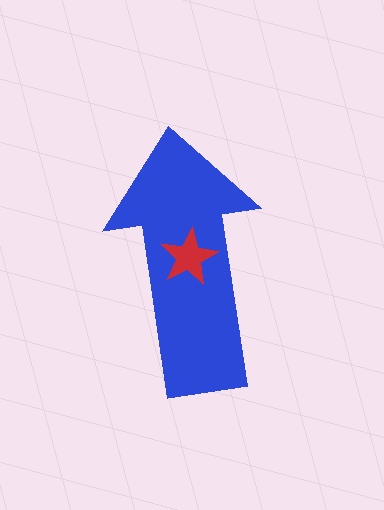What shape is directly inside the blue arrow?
The red star.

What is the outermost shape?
The blue arrow.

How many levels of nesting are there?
2.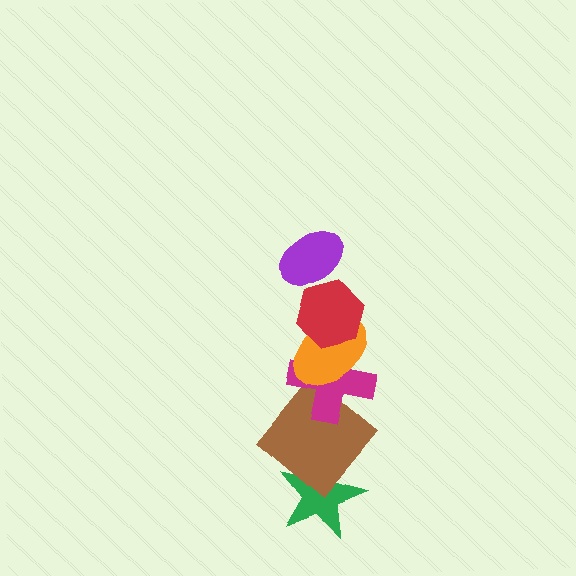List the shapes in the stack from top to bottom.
From top to bottom: the purple ellipse, the red hexagon, the orange ellipse, the magenta cross, the brown diamond, the green star.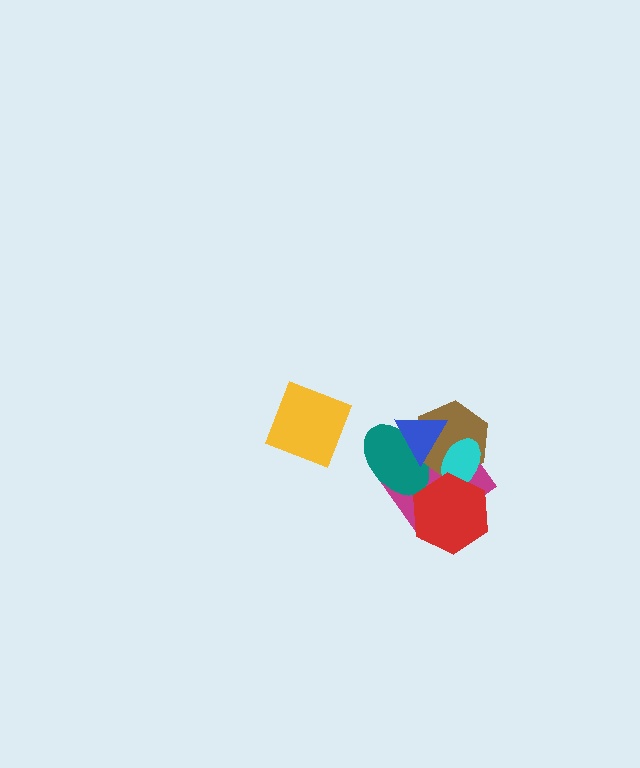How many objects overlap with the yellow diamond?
0 objects overlap with the yellow diamond.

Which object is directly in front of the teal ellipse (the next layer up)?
The brown hexagon is directly in front of the teal ellipse.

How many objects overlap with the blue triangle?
4 objects overlap with the blue triangle.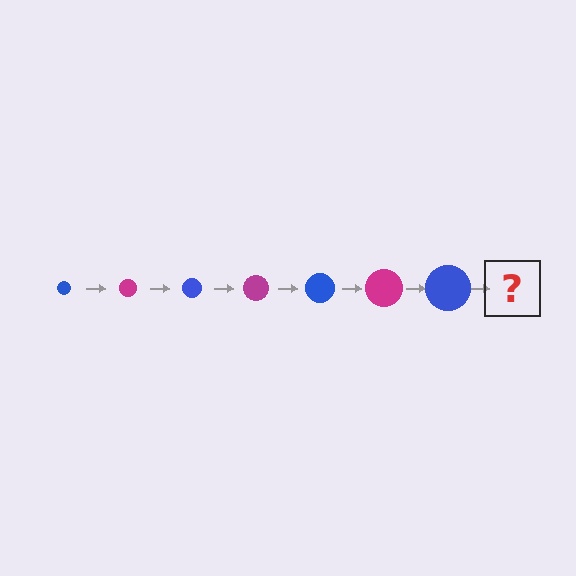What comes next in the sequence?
The next element should be a magenta circle, larger than the previous one.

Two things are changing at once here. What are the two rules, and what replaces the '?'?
The two rules are that the circle grows larger each step and the color cycles through blue and magenta. The '?' should be a magenta circle, larger than the previous one.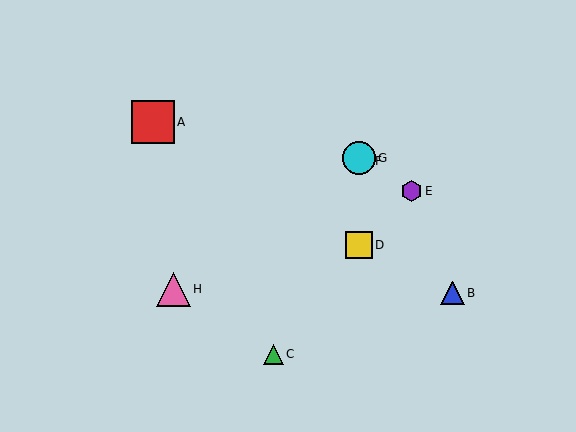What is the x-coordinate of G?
Object G is at x≈359.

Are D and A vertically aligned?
No, D is at x≈359 and A is at x≈153.